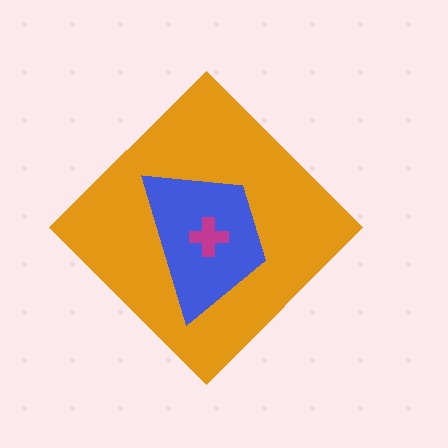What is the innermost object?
The magenta cross.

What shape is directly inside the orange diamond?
The blue trapezoid.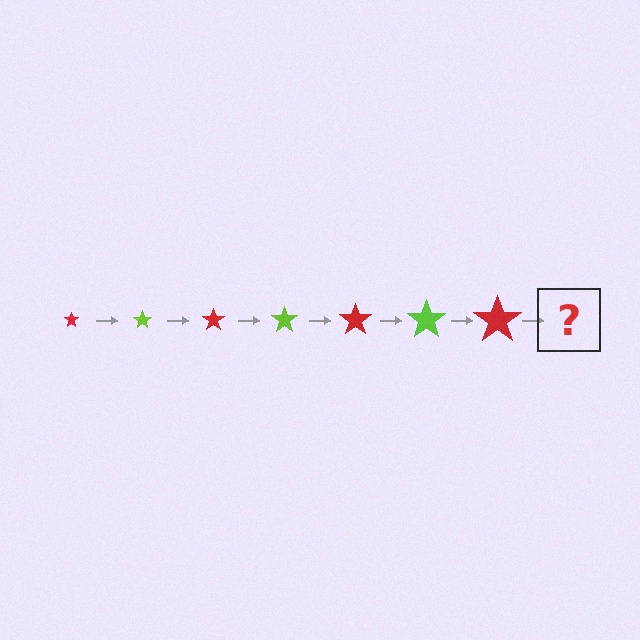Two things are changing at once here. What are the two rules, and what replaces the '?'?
The two rules are that the star grows larger each step and the color cycles through red and lime. The '?' should be a lime star, larger than the previous one.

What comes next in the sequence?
The next element should be a lime star, larger than the previous one.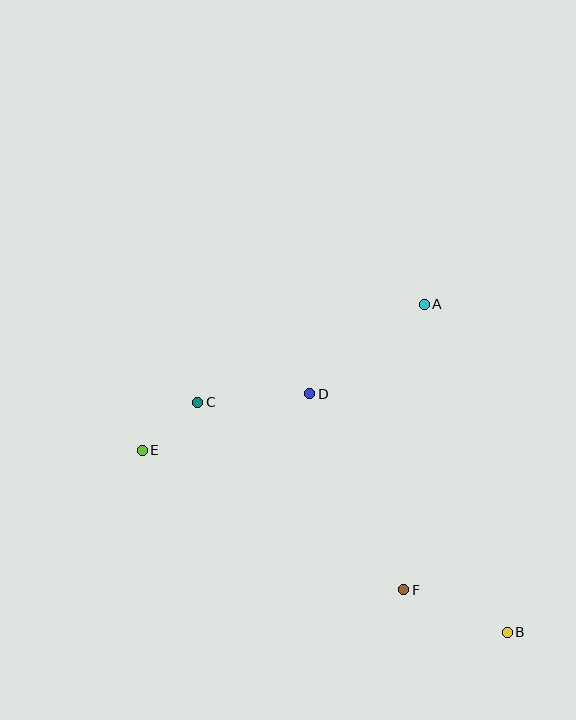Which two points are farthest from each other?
Points B and E are farthest from each other.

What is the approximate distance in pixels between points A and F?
The distance between A and F is approximately 286 pixels.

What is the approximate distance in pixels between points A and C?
The distance between A and C is approximately 247 pixels.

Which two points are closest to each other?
Points C and E are closest to each other.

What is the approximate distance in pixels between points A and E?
The distance between A and E is approximately 318 pixels.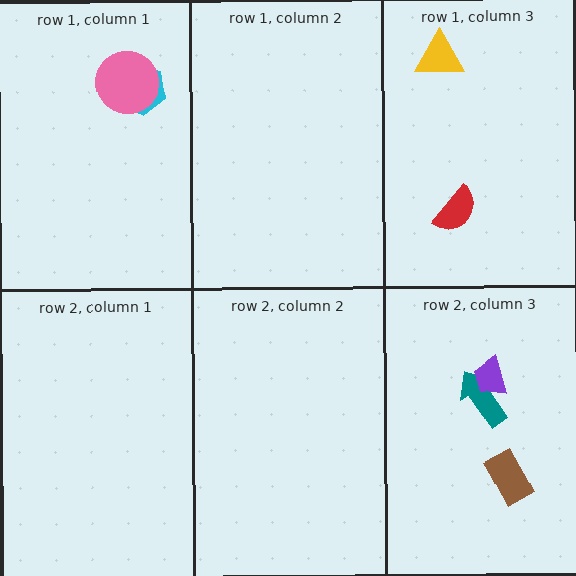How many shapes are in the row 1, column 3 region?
2.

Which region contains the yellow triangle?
The row 1, column 3 region.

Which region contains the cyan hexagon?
The row 1, column 1 region.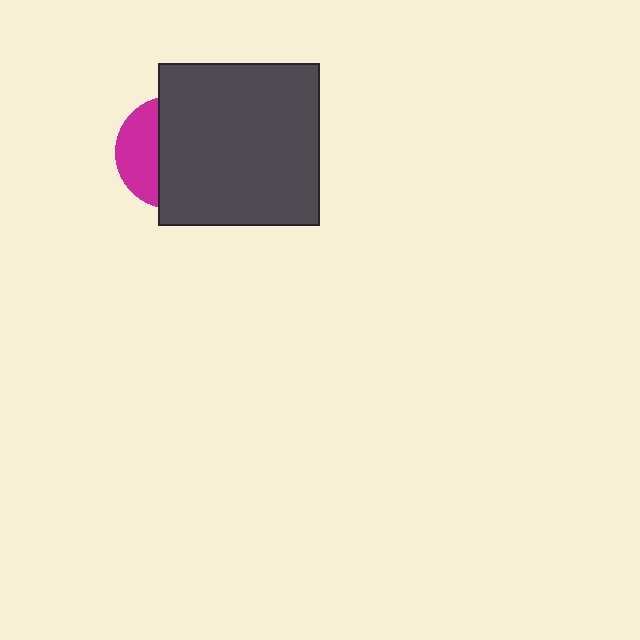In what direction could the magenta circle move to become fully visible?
The magenta circle could move left. That would shift it out from behind the dark gray square entirely.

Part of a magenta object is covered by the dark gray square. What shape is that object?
It is a circle.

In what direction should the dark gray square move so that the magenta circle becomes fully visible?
The dark gray square should move right. That is the shortest direction to clear the overlap and leave the magenta circle fully visible.